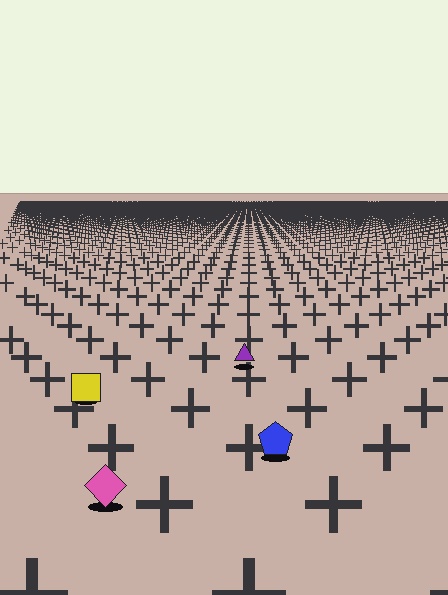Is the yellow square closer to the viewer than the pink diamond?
No. The pink diamond is closer — you can tell from the texture gradient: the ground texture is coarser near it.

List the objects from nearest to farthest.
From nearest to farthest: the pink diamond, the blue pentagon, the yellow square, the purple triangle.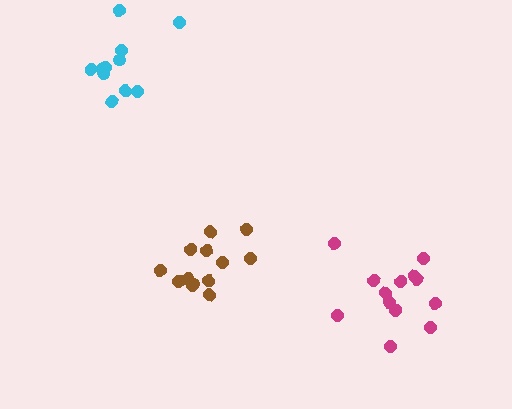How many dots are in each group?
Group 1: 12 dots, Group 2: 13 dots, Group 3: 13 dots (38 total).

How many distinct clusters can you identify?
There are 3 distinct clusters.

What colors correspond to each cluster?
The clusters are colored: cyan, brown, magenta.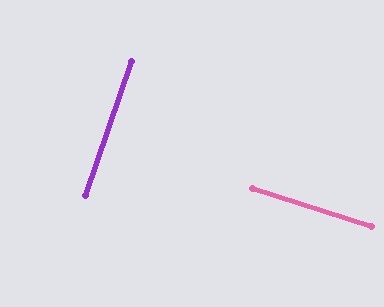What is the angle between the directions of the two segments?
Approximately 89 degrees.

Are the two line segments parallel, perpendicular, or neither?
Perpendicular — they meet at approximately 89°.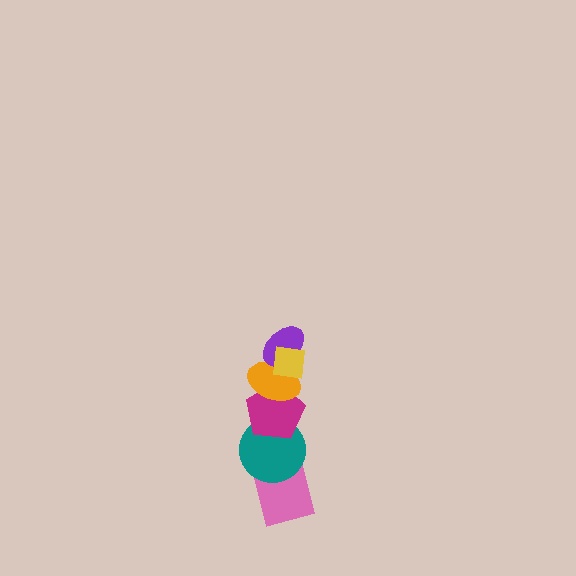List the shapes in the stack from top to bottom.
From top to bottom: the yellow square, the purple ellipse, the orange ellipse, the magenta pentagon, the teal circle, the pink square.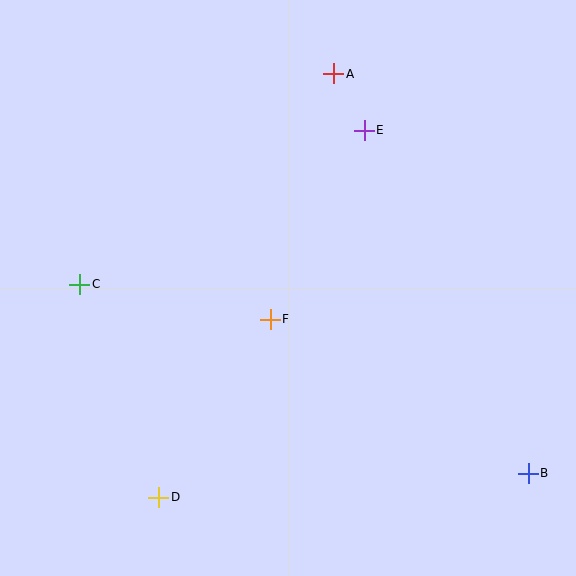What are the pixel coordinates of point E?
Point E is at (364, 130).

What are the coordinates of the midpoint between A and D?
The midpoint between A and D is at (246, 286).